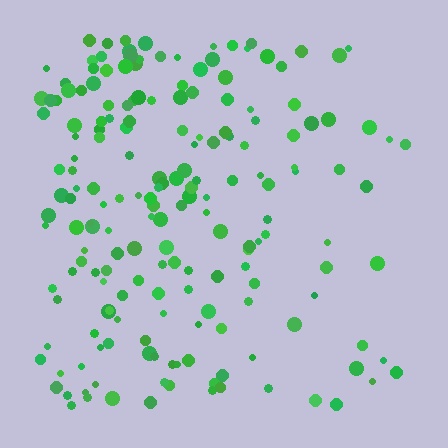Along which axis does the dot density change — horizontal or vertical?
Horizontal.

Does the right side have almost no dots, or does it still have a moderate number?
Still a moderate number, just noticeably fewer than the left.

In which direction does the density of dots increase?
From right to left, with the left side densest.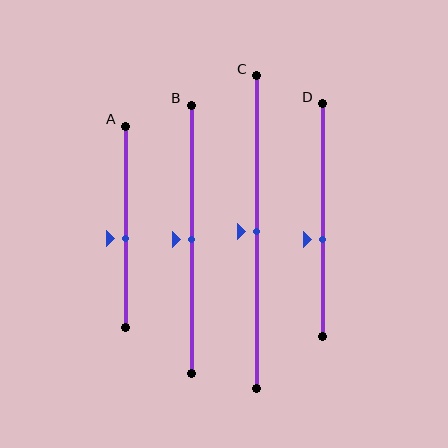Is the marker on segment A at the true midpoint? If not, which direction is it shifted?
No, the marker on segment A is shifted downward by about 6% of the segment length.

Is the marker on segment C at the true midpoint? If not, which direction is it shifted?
Yes, the marker on segment C is at the true midpoint.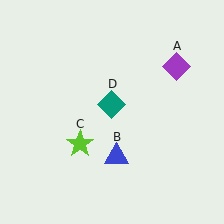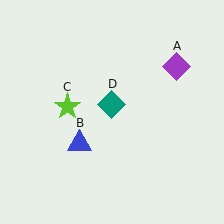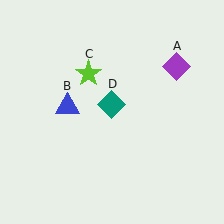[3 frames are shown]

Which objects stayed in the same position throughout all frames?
Purple diamond (object A) and teal diamond (object D) remained stationary.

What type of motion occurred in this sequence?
The blue triangle (object B), lime star (object C) rotated clockwise around the center of the scene.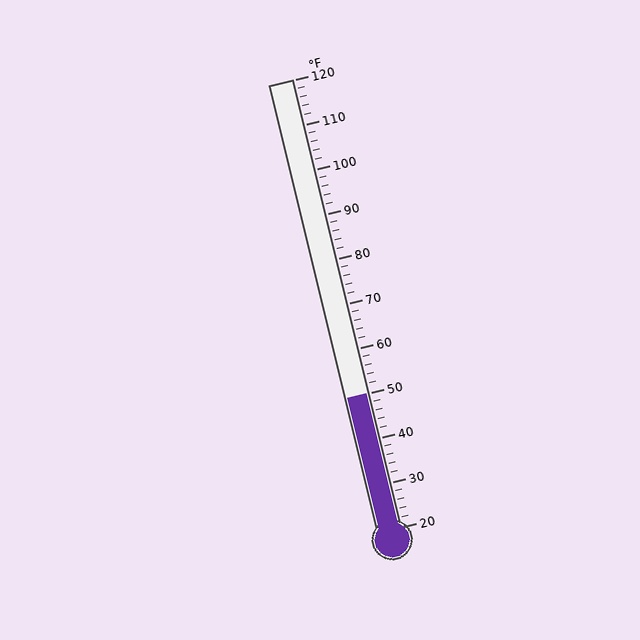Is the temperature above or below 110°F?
The temperature is below 110°F.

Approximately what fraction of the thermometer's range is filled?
The thermometer is filled to approximately 30% of its range.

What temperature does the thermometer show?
The thermometer shows approximately 50°F.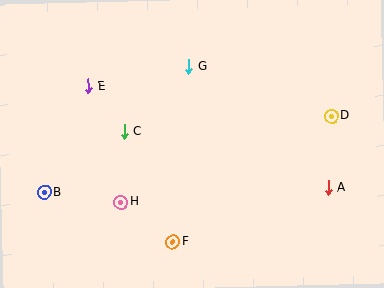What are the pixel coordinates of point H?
Point H is at (121, 202).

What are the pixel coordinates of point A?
Point A is at (328, 188).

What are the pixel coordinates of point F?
Point F is at (173, 242).